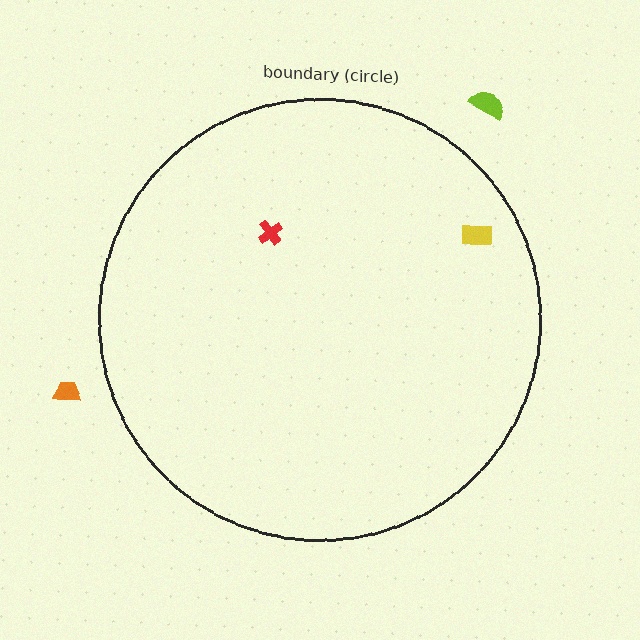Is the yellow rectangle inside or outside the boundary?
Inside.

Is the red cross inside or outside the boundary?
Inside.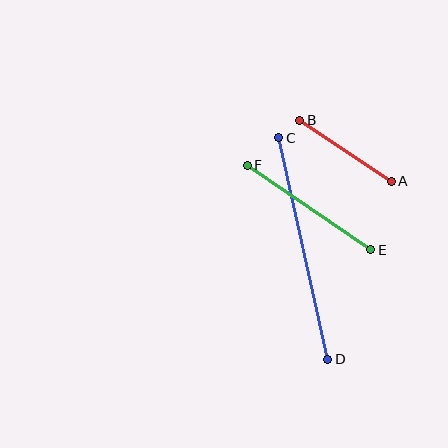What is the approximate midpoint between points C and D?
The midpoint is at approximately (303, 248) pixels.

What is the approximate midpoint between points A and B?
The midpoint is at approximately (346, 151) pixels.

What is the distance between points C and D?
The distance is approximately 227 pixels.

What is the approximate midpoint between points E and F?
The midpoint is at approximately (309, 207) pixels.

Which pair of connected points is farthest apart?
Points C and D are farthest apart.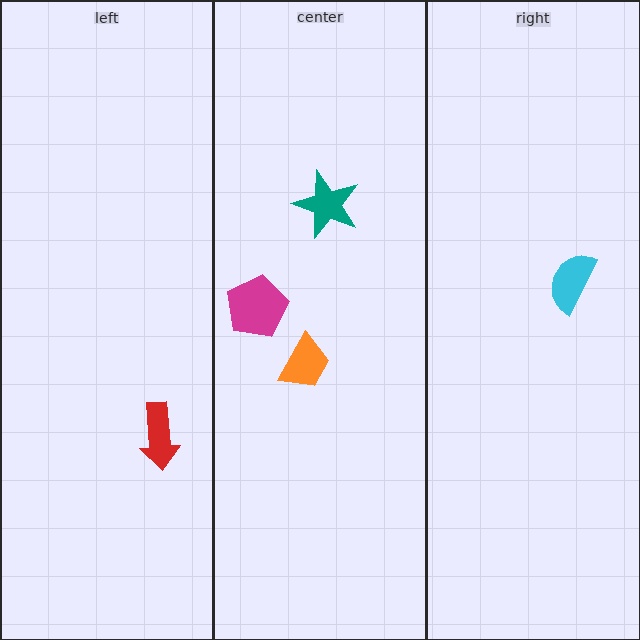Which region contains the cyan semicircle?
The right region.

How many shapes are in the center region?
3.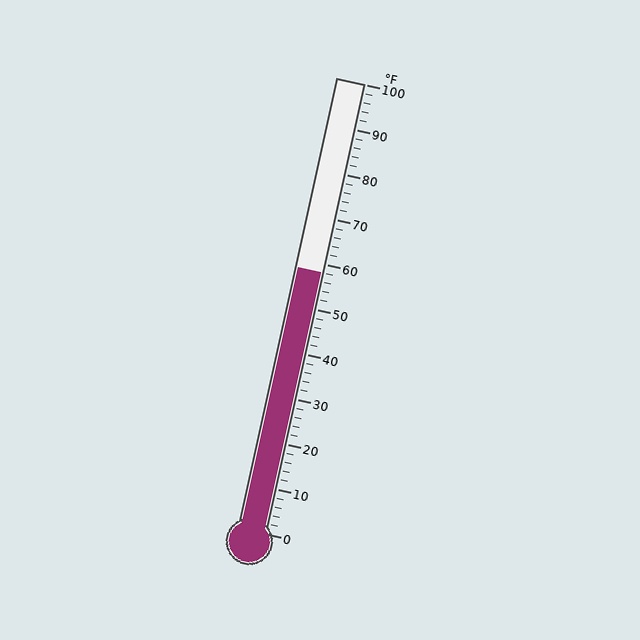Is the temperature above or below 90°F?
The temperature is below 90°F.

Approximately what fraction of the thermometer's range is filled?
The thermometer is filled to approximately 60% of its range.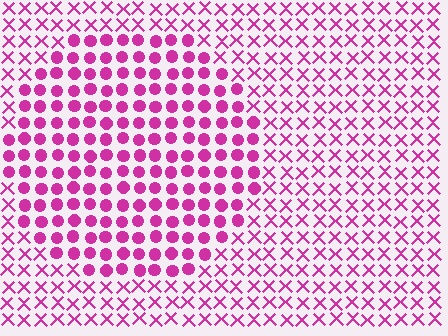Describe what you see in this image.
The image is filled with small magenta elements arranged in a uniform grid. A circle-shaped region contains circles, while the surrounding area contains X marks. The boundary is defined purely by the change in element shape.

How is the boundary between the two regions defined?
The boundary is defined by a change in element shape: circles inside vs. X marks outside. All elements share the same color and spacing.